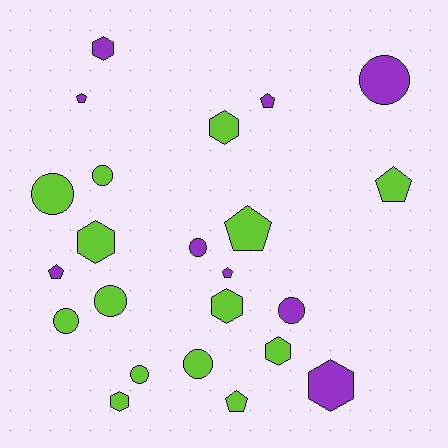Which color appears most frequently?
Lime, with 14 objects.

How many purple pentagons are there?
There are 4 purple pentagons.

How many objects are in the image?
There are 23 objects.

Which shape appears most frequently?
Circle, with 9 objects.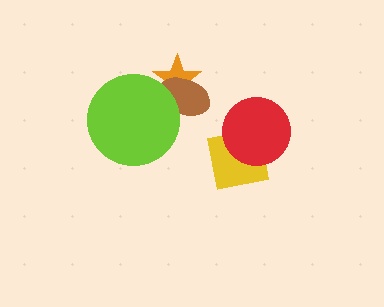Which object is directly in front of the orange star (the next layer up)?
The brown ellipse is directly in front of the orange star.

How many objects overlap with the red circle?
1 object overlaps with the red circle.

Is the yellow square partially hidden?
Yes, it is partially covered by another shape.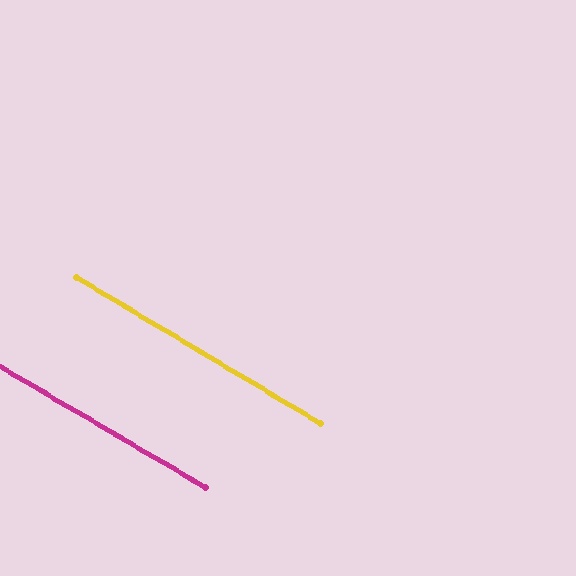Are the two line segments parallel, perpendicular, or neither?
Parallel — their directions differ by only 0.6°.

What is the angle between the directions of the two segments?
Approximately 1 degree.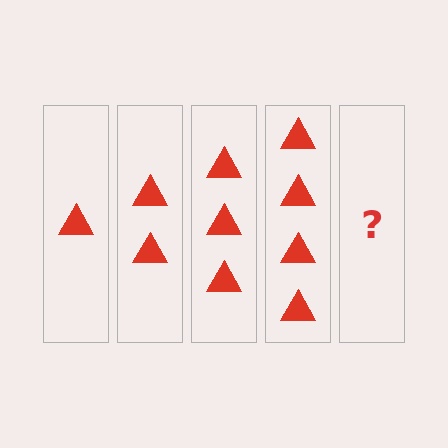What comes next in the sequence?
The next element should be 5 triangles.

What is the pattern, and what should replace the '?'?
The pattern is that each step adds one more triangle. The '?' should be 5 triangles.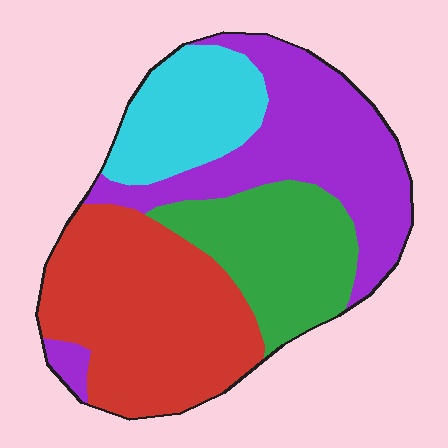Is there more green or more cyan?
Green.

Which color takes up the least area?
Cyan, at roughly 15%.